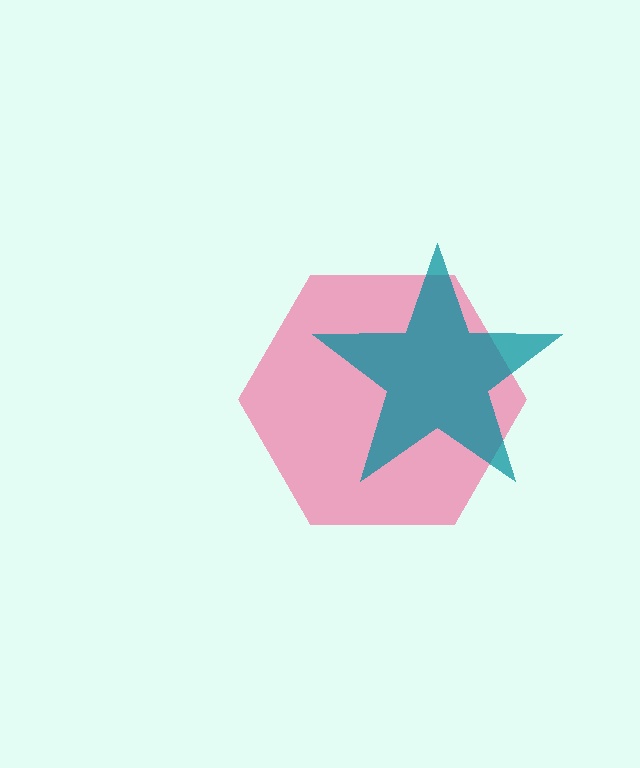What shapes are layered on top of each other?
The layered shapes are: a pink hexagon, a teal star.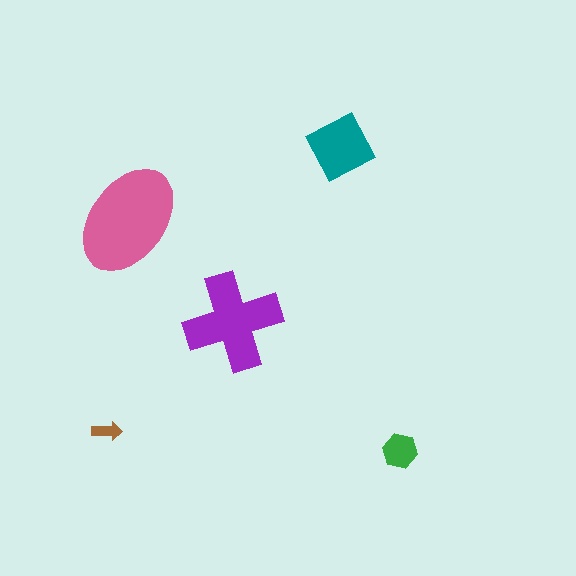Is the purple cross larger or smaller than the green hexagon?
Larger.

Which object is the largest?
The pink ellipse.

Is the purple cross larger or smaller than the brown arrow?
Larger.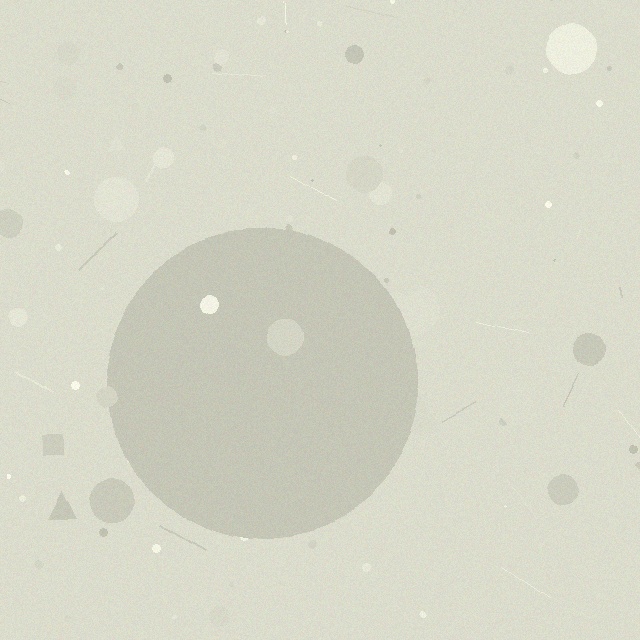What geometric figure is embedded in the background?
A circle is embedded in the background.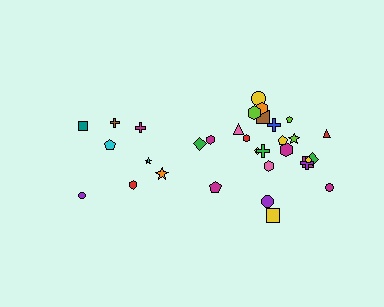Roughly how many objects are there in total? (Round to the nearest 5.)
Roughly 35 objects in total.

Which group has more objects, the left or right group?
The right group.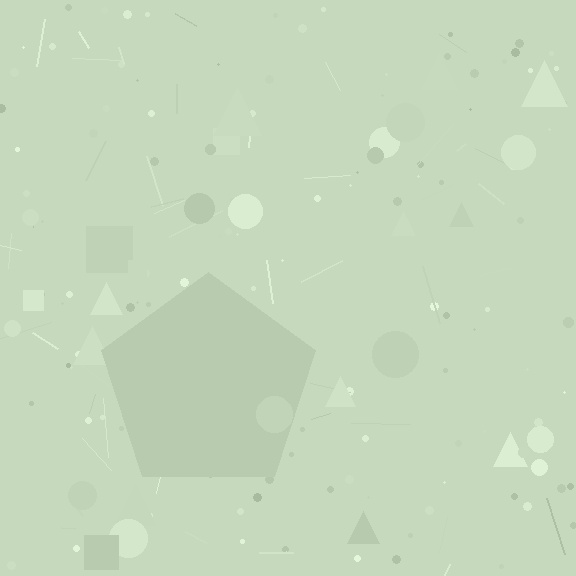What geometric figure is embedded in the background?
A pentagon is embedded in the background.